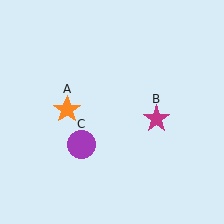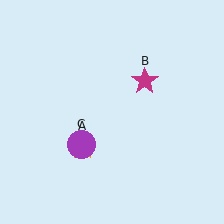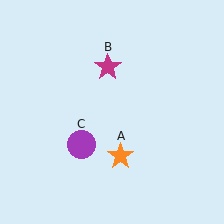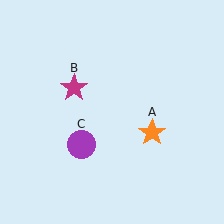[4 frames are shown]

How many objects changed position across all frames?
2 objects changed position: orange star (object A), magenta star (object B).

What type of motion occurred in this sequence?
The orange star (object A), magenta star (object B) rotated counterclockwise around the center of the scene.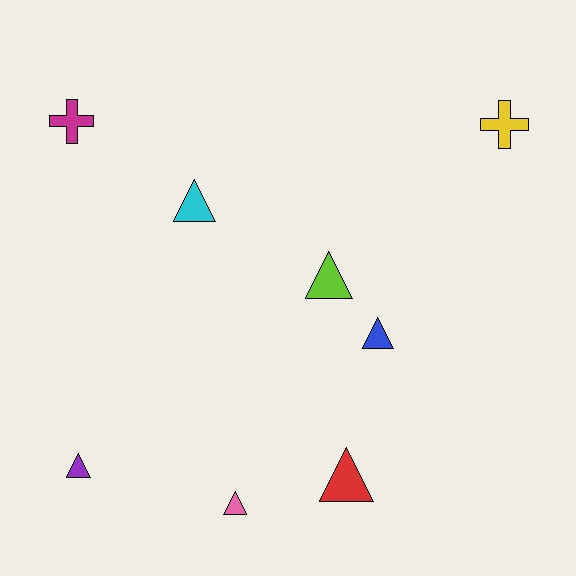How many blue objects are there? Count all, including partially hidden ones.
There is 1 blue object.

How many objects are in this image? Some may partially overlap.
There are 8 objects.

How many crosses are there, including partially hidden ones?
There are 2 crosses.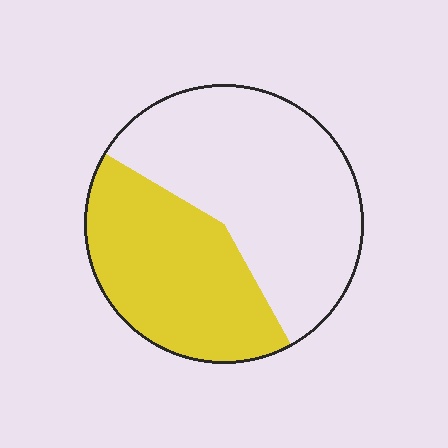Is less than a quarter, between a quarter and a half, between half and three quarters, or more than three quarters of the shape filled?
Between a quarter and a half.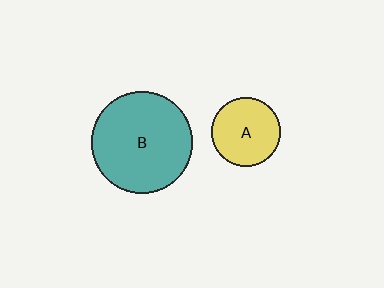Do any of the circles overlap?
No, none of the circles overlap.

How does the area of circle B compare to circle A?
Approximately 2.2 times.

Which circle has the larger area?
Circle B (teal).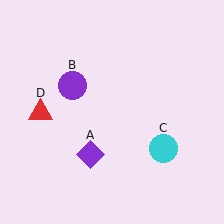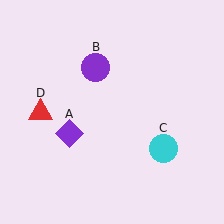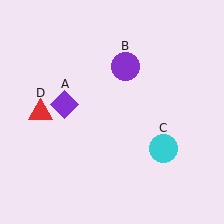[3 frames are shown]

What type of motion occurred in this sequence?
The purple diamond (object A), purple circle (object B) rotated clockwise around the center of the scene.